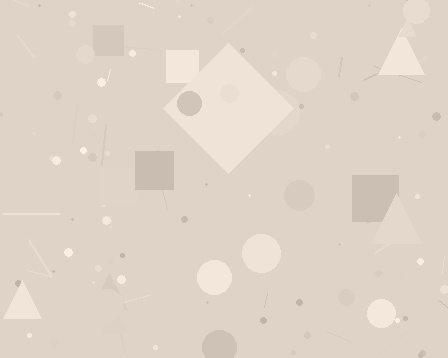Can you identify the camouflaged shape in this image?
The camouflaged shape is a diamond.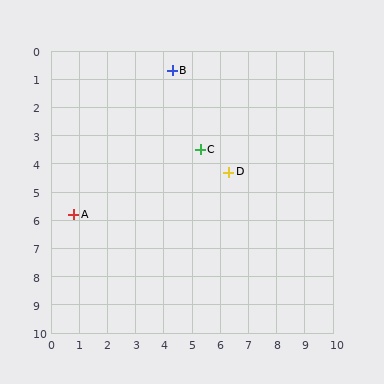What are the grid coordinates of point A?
Point A is at approximately (0.8, 5.8).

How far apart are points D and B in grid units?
Points D and B are about 4.1 grid units apart.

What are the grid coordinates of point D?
Point D is at approximately (6.3, 4.3).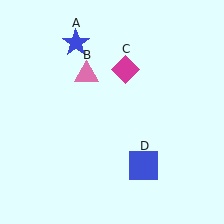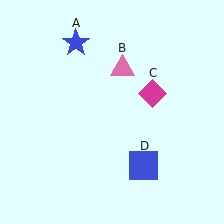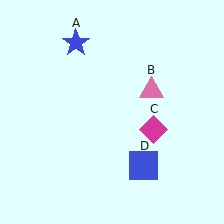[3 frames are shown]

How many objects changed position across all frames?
2 objects changed position: pink triangle (object B), magenta diamond (object C).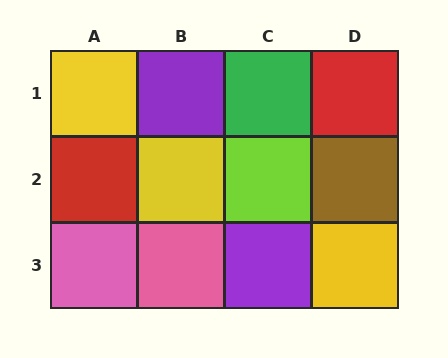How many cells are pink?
2 cells are pink.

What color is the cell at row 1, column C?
Green.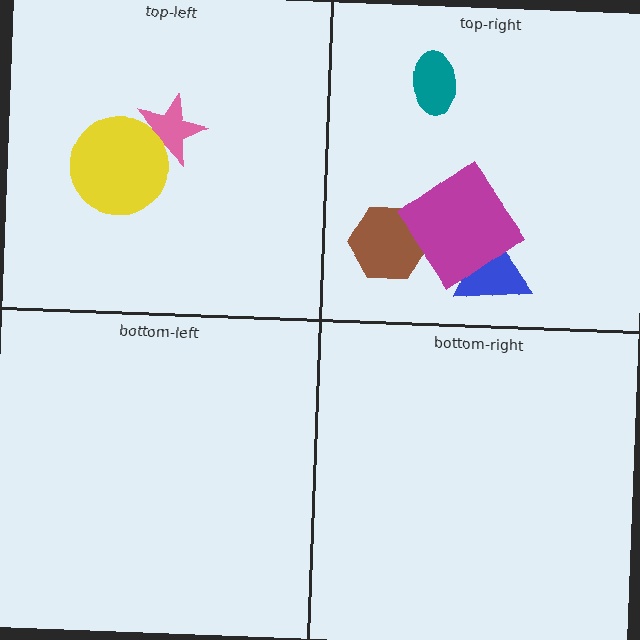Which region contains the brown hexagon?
The top-right region.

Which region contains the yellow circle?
The top-left region.